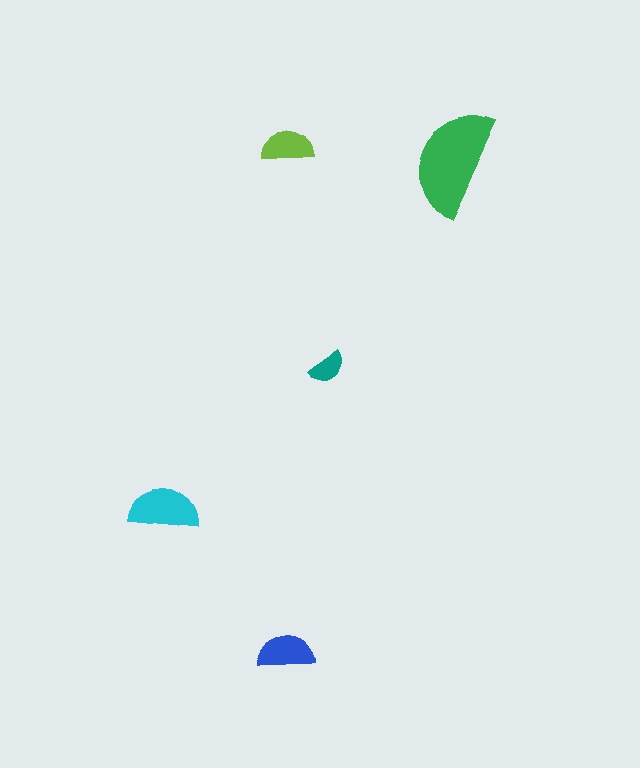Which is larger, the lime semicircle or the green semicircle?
The green one.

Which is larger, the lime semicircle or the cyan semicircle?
The cyan one.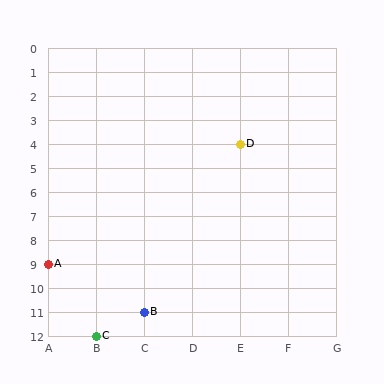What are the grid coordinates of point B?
Point B is at grid coordinates (C, 11).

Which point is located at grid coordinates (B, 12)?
Point C is at (B, 12).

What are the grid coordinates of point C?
Point C is at grid coordinates (B, 12).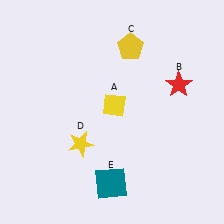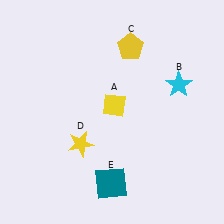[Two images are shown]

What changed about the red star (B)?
In Image 1, B is red. In Image 2, it changed to cyan.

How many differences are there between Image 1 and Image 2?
There is 1 difference between the two images.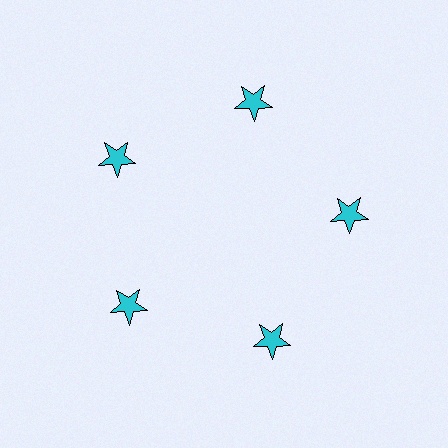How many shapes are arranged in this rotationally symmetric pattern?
There are 5 shapes, arranged in 5 groups of 1.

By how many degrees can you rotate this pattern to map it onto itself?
The pattern maps onto itself every 72 degrees of rotation.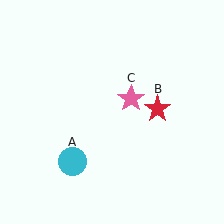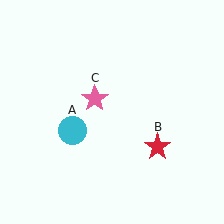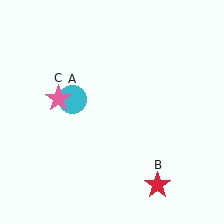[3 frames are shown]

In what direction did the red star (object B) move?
The red star (object B) moved down.